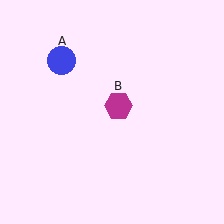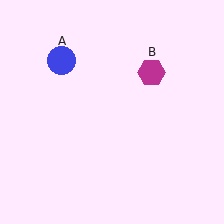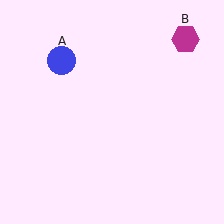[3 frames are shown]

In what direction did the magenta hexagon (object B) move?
The magenta hexagon (object B) moved up and to the right.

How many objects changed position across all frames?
1 object changed position: magenta hexagon (object B).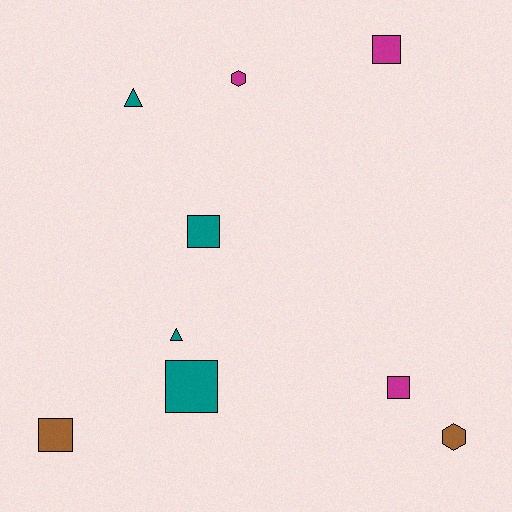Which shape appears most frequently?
Square, with 5 objects.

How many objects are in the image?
There are 9 objects.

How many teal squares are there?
There are 2 teal squares.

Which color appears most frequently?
Teal, with 4 objects.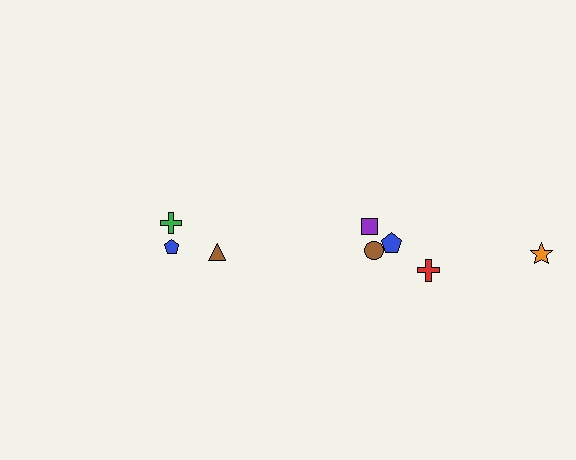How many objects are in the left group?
There are 3 objects.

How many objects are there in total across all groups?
There are 8 objects.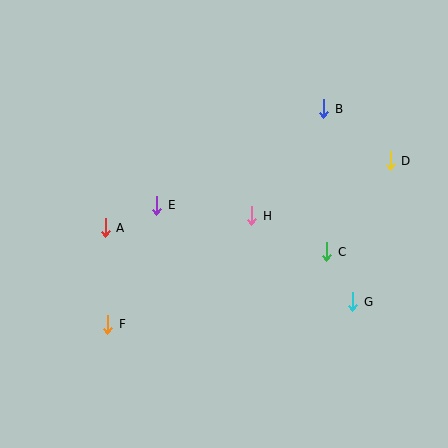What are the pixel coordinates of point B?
Point B is at (324, 109).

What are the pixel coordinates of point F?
Point F is at (108, 324).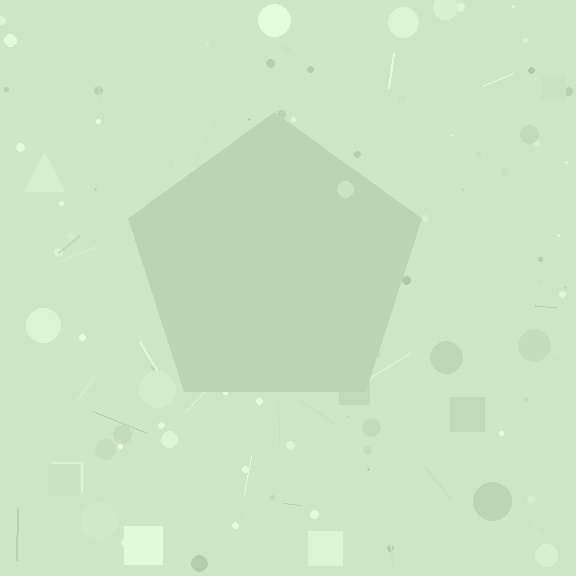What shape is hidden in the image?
A pentagon is hidden in the image.